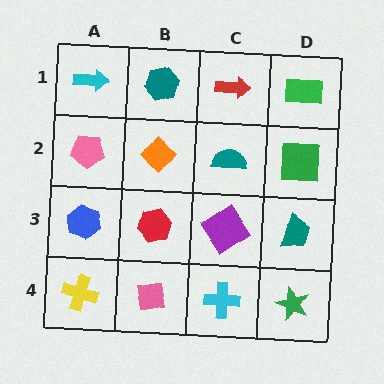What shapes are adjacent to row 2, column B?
A teal hexagon (row 1, column B), a red hexagon (row 3, column B), a pink pentagon (row 2, column A), a teal semicircle (row 2, column C).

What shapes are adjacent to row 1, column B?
An orange diamond (row 2, column B), a cyan arrow (row 1, column A), a red arrow (row 1, column C).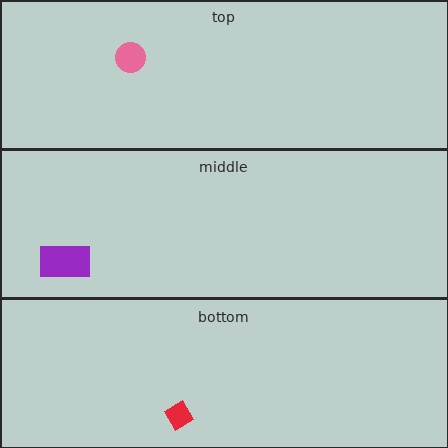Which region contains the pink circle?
The top region.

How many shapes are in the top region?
1.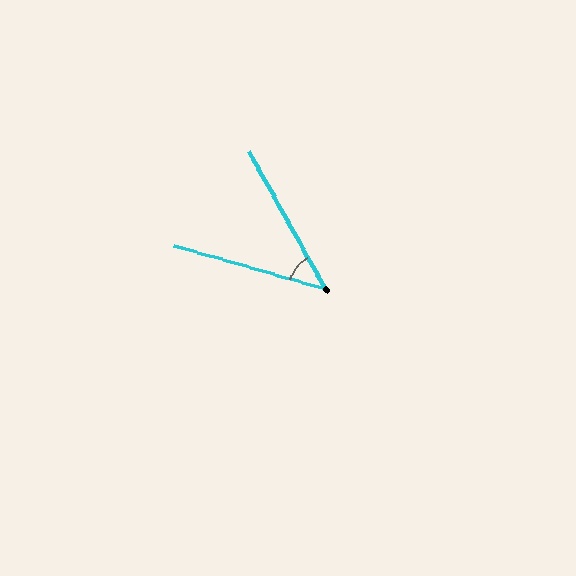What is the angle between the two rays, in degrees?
Approximately 45 degrees.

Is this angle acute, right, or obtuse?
It is acute.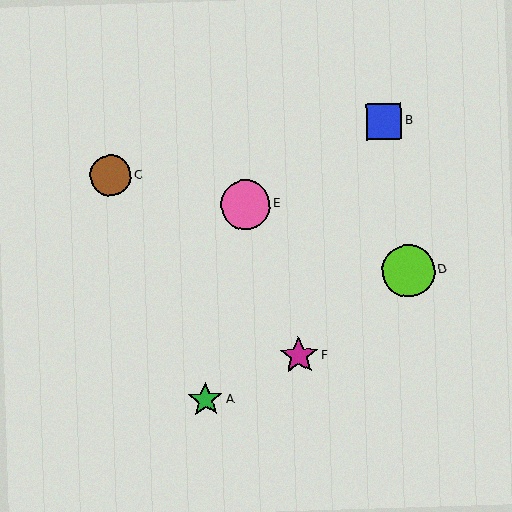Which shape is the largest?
The lime circle (labeled D) is the largest.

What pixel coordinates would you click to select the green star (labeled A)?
Click at (206, 400) to select the green star A.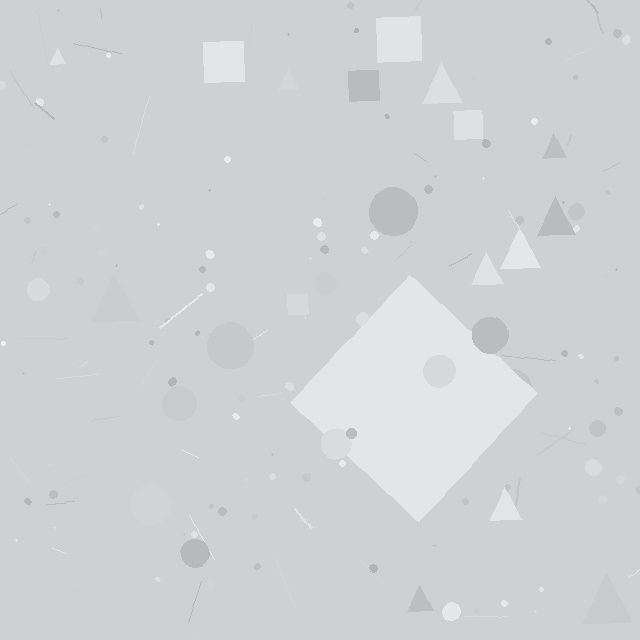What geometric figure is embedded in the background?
A diamond is embedded in the background.